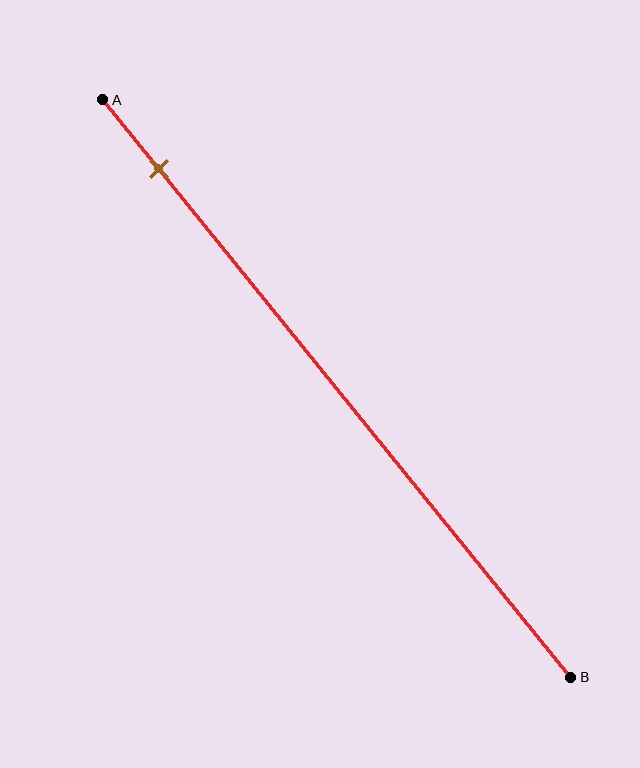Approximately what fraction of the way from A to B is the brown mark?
The brown mark is approximately 10% of the way from A to B.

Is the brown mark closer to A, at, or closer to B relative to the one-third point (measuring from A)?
The brown mark is closer to point A than the one-third point of segment AB.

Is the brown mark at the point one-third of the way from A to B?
No, the mark is at about 10% from A, not at the 33% one-third point.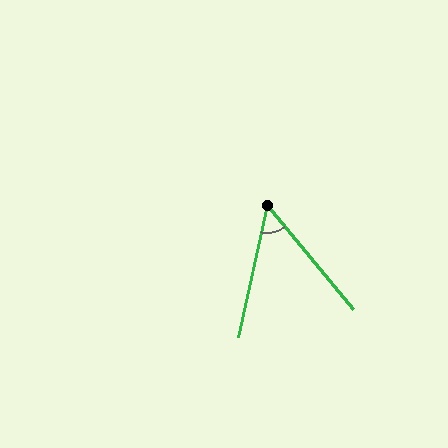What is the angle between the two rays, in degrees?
Approximately 52 degrees.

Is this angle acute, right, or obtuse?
It is acute.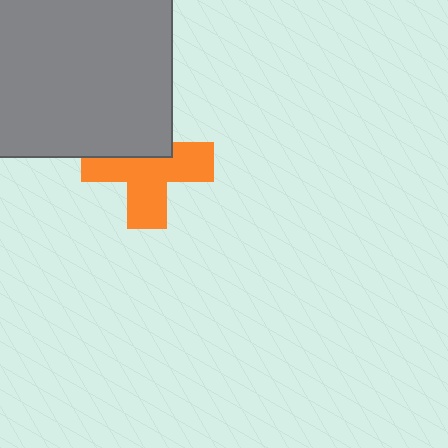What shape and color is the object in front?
The object in front is a gray square.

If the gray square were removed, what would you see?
You would see the complete orange cross.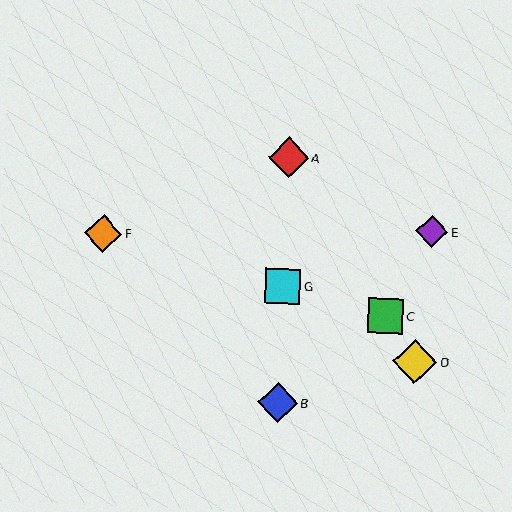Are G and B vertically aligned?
Yes, both are at x≈283.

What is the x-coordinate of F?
Object F is at x≈103.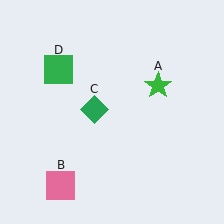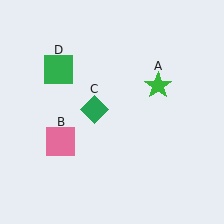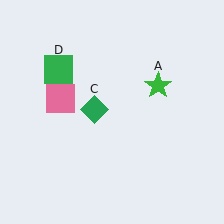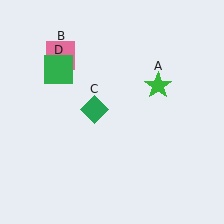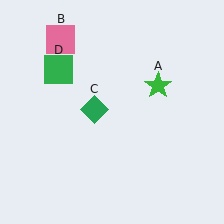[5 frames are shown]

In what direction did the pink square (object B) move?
The pink square (object B) moved up.